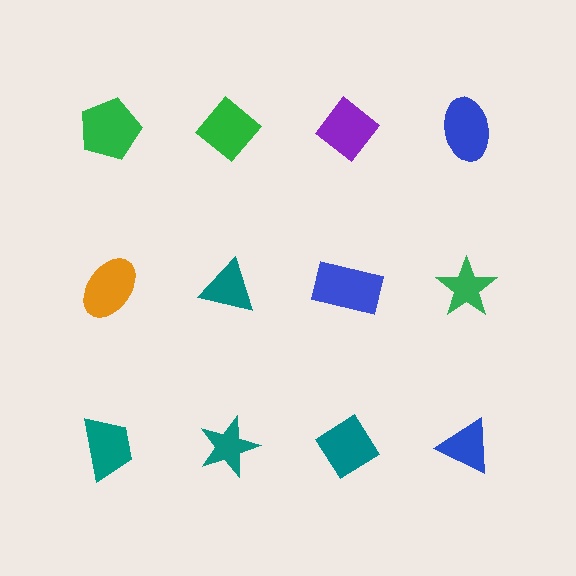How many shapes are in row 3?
4 shapes.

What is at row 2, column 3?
A blue rectangle.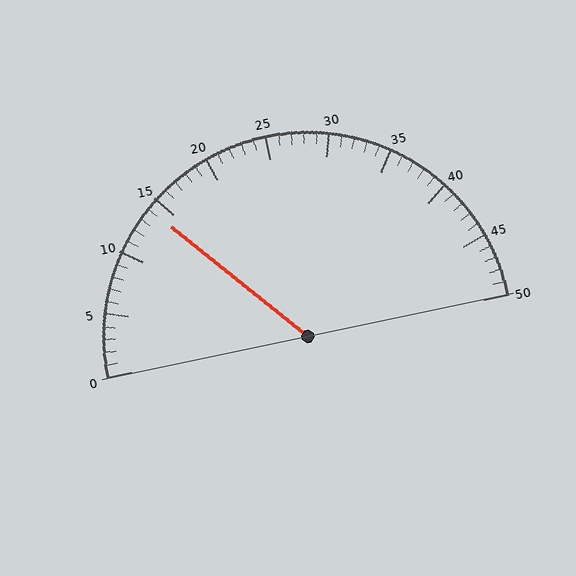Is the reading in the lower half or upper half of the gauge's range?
The reading is in the lower half of the range (0 to 50).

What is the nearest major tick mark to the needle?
The nearest major tick mark is 15.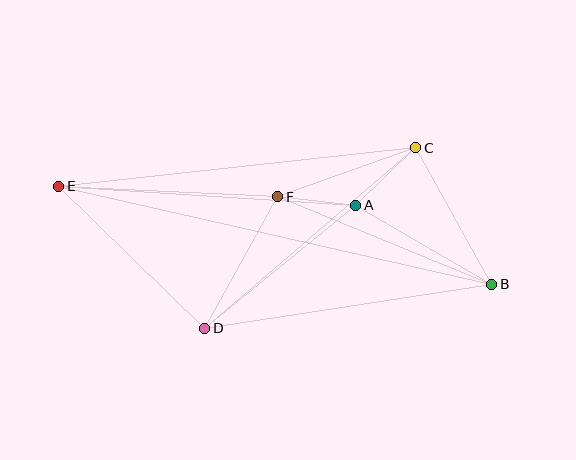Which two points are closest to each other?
Points A and F are closest to each other.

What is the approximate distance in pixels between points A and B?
The distance between A and B is approximately 157 pixels.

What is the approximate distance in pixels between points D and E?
The distance between D and E is approximately 203 pixels.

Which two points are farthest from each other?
Points B and E are farthest from each other.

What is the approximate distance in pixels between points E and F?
The distance between E and F is approximately 219 pixels.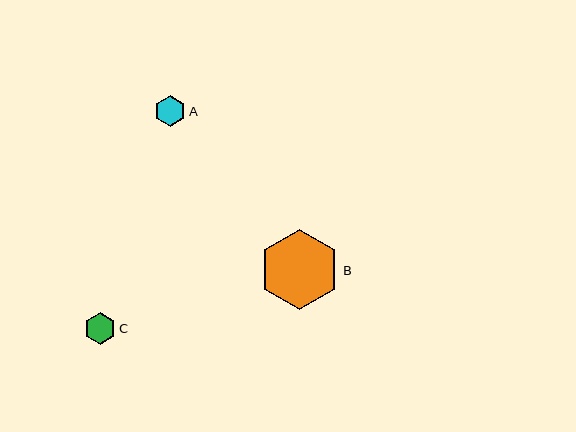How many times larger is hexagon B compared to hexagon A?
Hexagon B is approximately 2.6 times the size of hexagon A.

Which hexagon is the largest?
Hexagon B is the largest with a size of approximately 81 pixels.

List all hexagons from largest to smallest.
From largest to smallest: B, C, A.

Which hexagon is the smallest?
Hexagon A is the smallest with a size of approximately 31 pixels.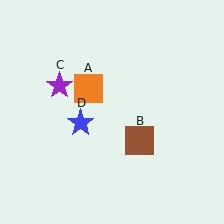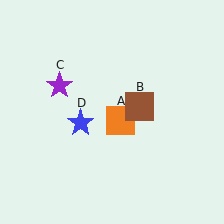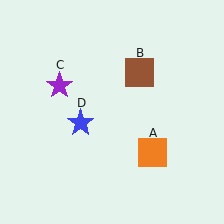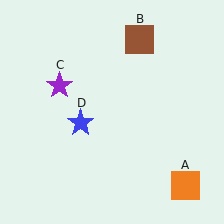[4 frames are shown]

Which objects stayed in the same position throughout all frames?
Purple star (object C) and blue star (object D) remained stationary.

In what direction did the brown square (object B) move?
The brown square (object B) moved up.